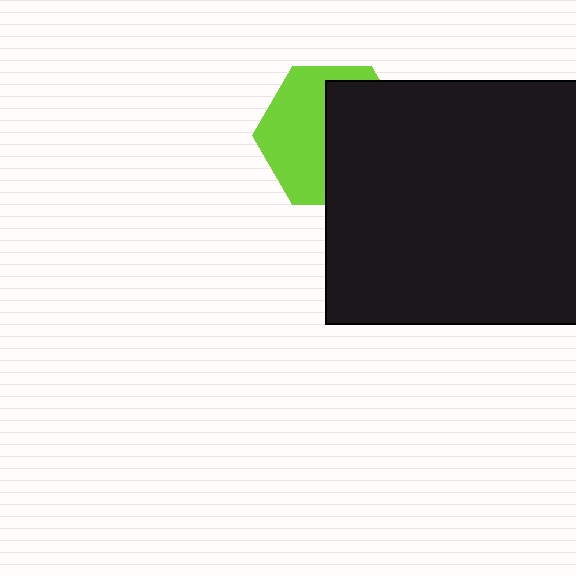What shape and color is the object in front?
The object in front is a black rectangle.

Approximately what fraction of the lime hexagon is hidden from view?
Roughly 51% of the lime hexagon is hidden behind the black rectangle.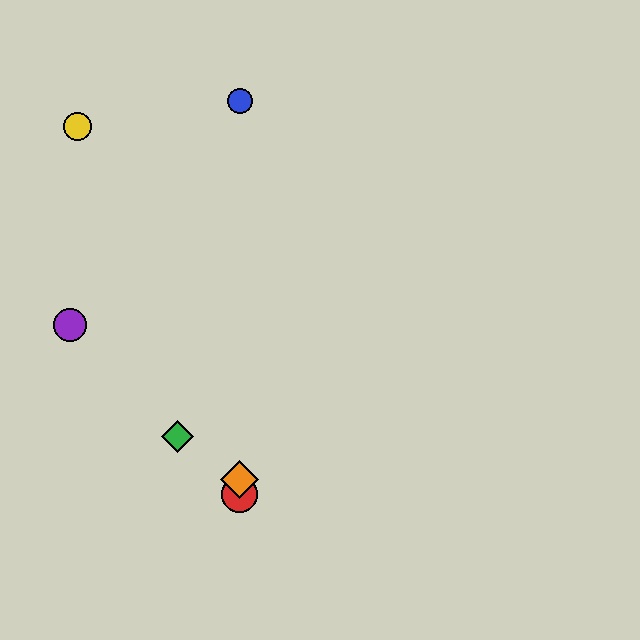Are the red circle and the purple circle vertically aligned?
No, the red circle is at x≈240 and the purple circle is at x≈70.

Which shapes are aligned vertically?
The red circle, the blue circle, the orange diamond are aligned vertically.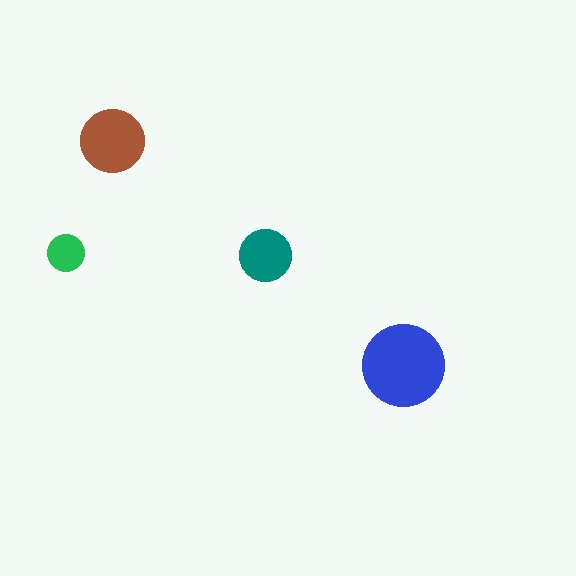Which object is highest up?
The brown circle is topmost.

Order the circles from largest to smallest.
the blue one, the brown one, the teal one, the green one.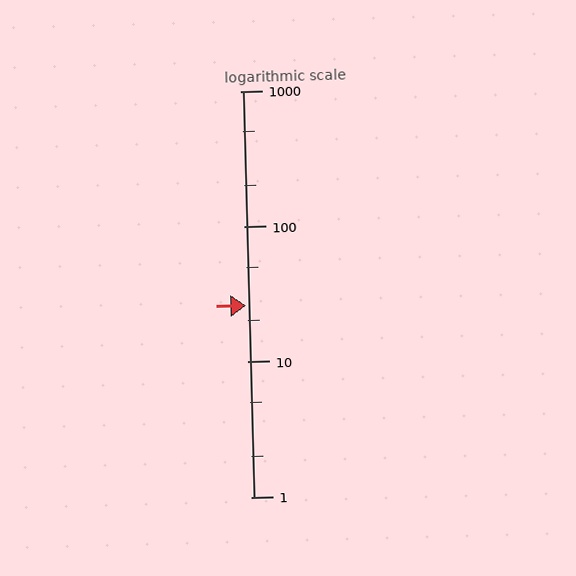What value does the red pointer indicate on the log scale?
The pointer indicates approximately 26.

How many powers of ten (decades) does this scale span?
The scale spans 3 decades, from 1 to 1000.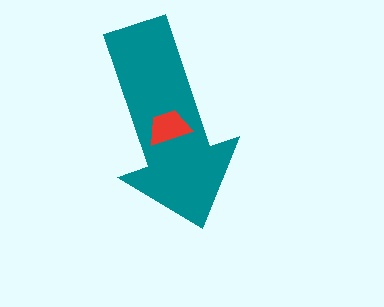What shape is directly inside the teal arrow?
The red trapezoid.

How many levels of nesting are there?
2.